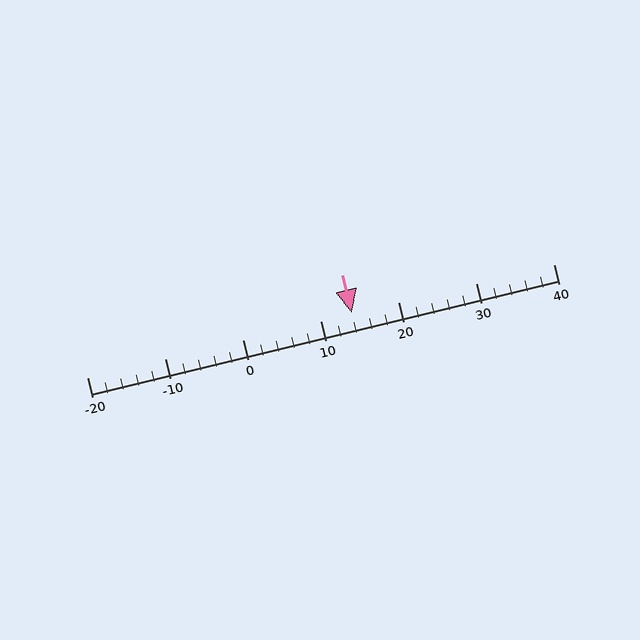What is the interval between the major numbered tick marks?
The major tick marks are spaced 10 units apart.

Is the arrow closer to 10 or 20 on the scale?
The arrow is closer to 10.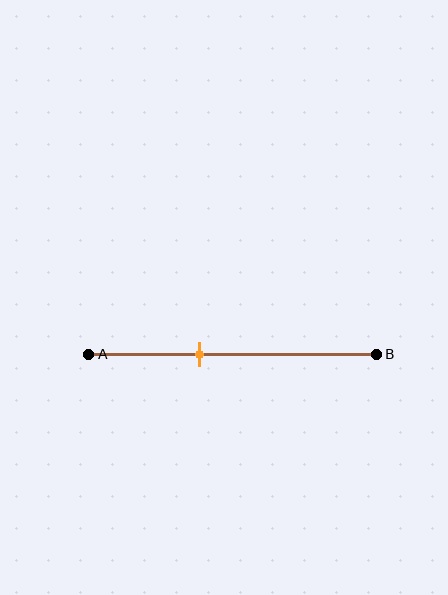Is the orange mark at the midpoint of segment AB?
No, the mark is at about 40% from A, not at the 50% midpoint.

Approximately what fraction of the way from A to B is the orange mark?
The orange mark is approximately 40% of the way from A to B.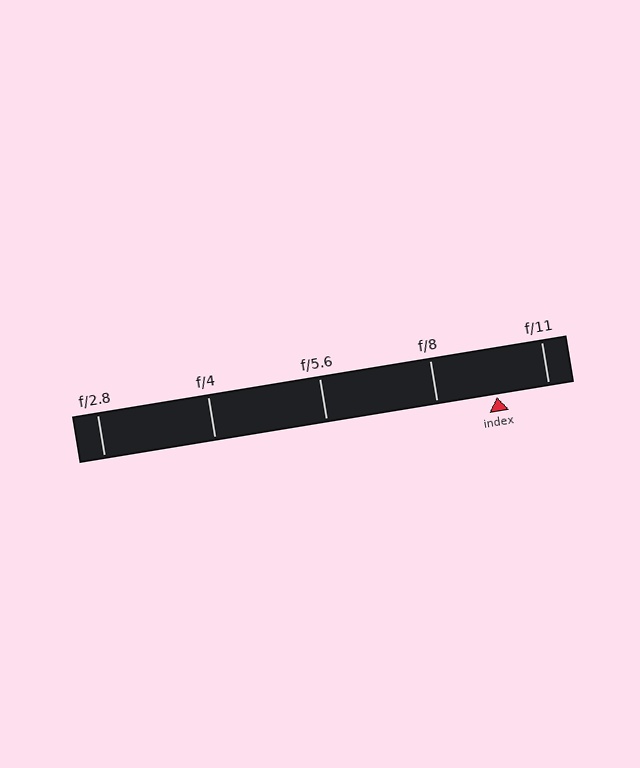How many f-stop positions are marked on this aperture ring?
There are 5 f-stop positions marked.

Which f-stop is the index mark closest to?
The index mark is closest to f/11.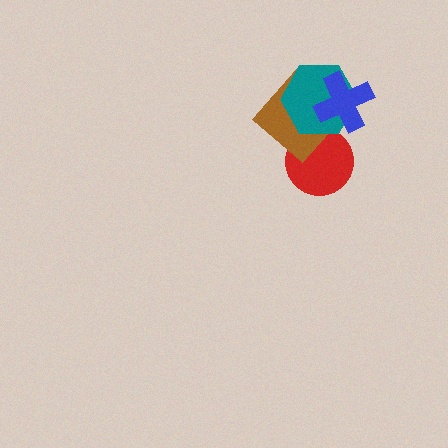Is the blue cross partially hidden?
No, no other shape covers it.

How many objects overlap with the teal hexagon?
3 objects overlap with the teal hexagon.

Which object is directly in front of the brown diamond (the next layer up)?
The teal hexagon is directly in front of the brown diamond.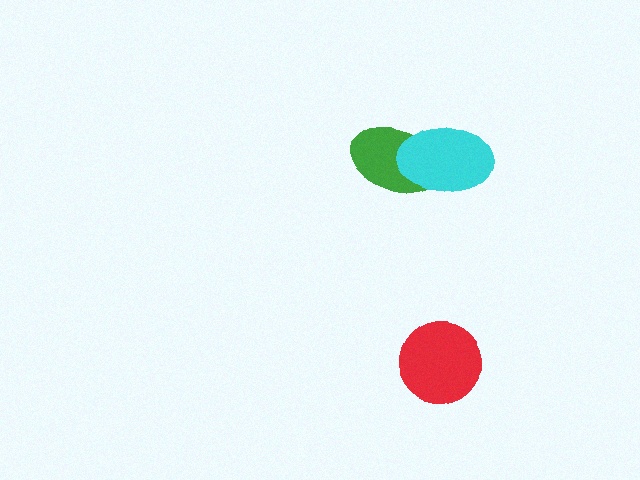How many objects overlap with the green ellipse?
1 object overlaps with the green ellipse.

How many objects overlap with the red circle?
0 objects overlap with the red circle.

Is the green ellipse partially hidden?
Yes, it is partially covered by another shape.